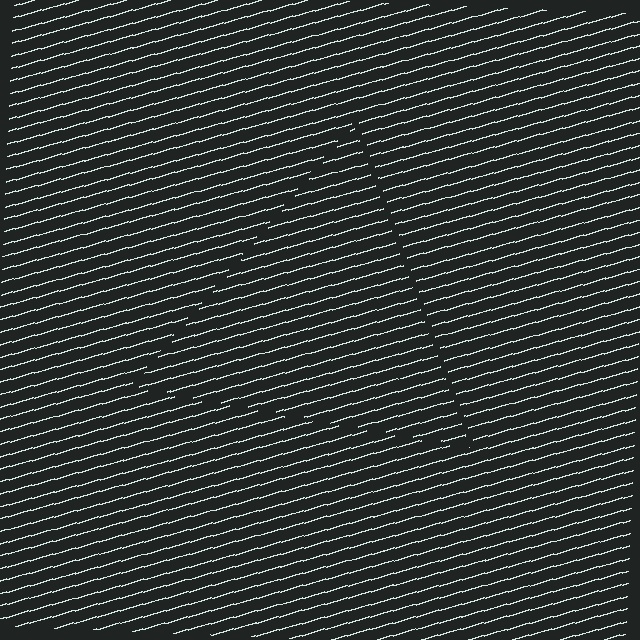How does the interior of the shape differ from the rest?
The interior of the shape contains the same grating, shifted by half a period — the contour is defined by the phase discontinuity where line-ends from the inner and outer gratings abut.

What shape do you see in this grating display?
An illusory triangle. The interior of the shape contains the same grating, shifted by half a period — the contour is defined by the phase discontinuity where line-ends from the inner and outer gratings abut.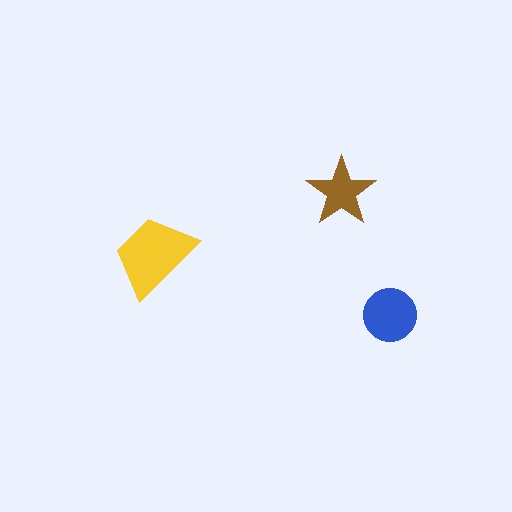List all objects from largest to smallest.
The yellow trapezoid, the blue circle, the brown star.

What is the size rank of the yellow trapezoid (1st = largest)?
1st.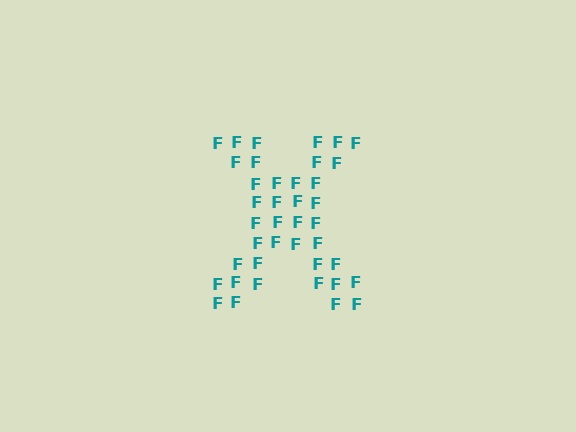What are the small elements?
The small elements are letter F's.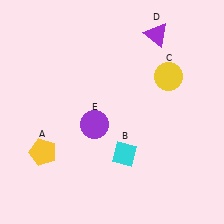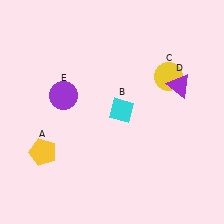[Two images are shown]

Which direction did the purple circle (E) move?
The purple circle (E) moved left.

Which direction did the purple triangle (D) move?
The purple triangle (D) moved down.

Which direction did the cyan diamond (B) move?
The cyan diamond (B) moved up.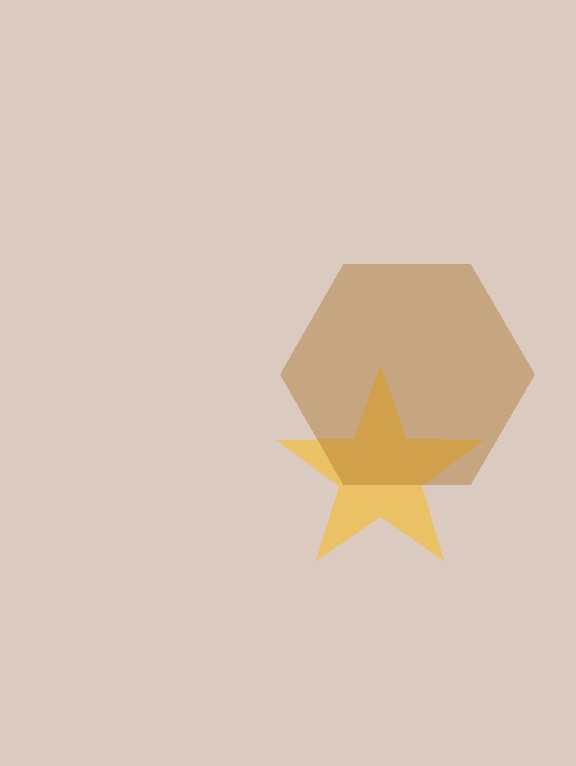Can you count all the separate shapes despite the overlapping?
Yes, there are 2 separate shapes.